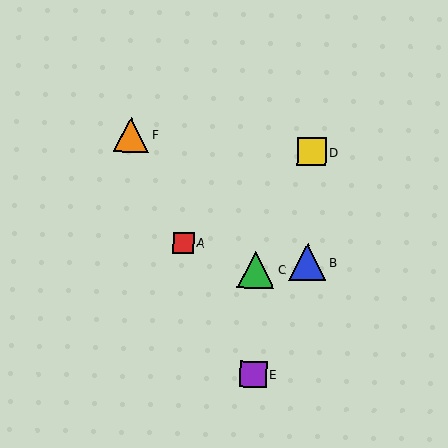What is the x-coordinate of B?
Object B is at x≈307.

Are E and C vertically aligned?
Yes, both are at x≈253.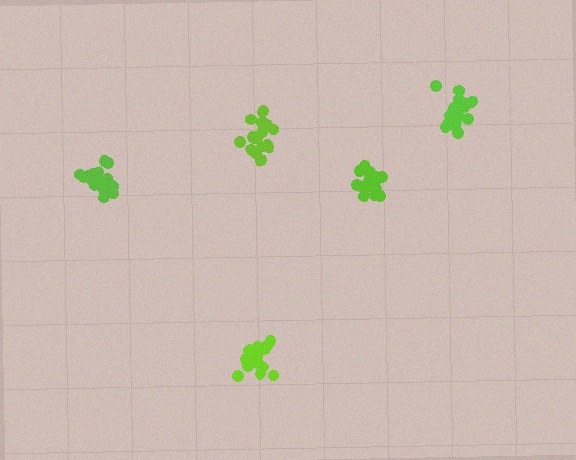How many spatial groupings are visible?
There are 5 spatial groupings.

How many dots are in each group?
Group 1: 16 dots, Group 2: 16 dots, Group 3: 21 dots, Group 4: 17 dots, Group 5: 17 dots (87 total).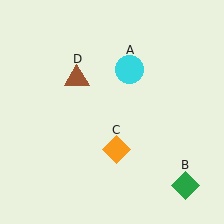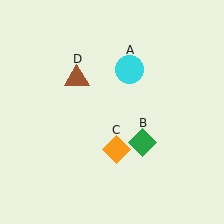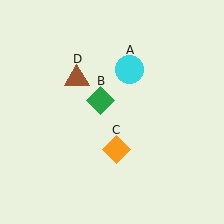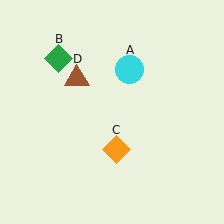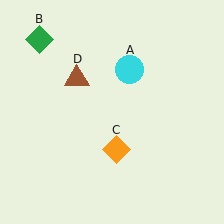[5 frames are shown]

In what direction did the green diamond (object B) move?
The green diamond (object B) moved up and to the left.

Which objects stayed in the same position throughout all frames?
Cyan circle (object A) and orange diamond (object C) and brown triangle (object D) remained stationary.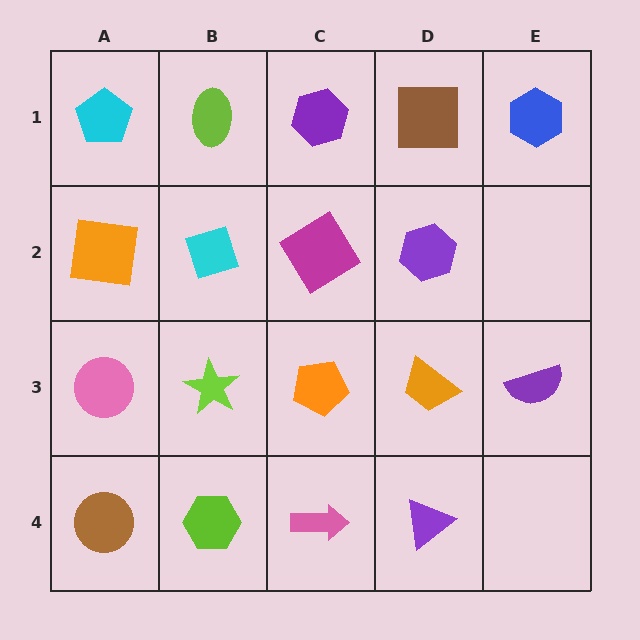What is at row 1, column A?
A cyan pentagon.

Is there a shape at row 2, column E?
No, that cell is empty.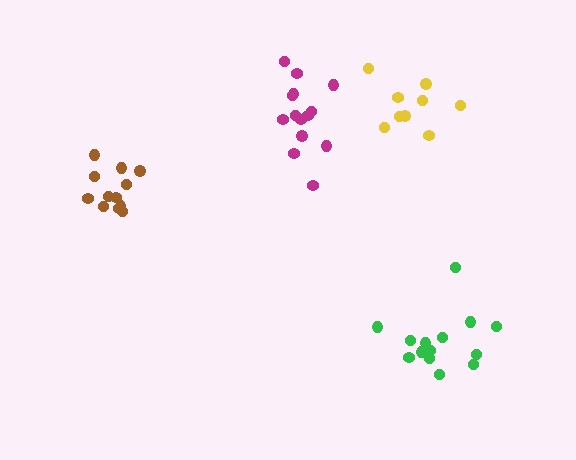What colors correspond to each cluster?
The clusters are colored: yellow, magenta, green, brown.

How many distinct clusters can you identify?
There are 4 distinct clusters.